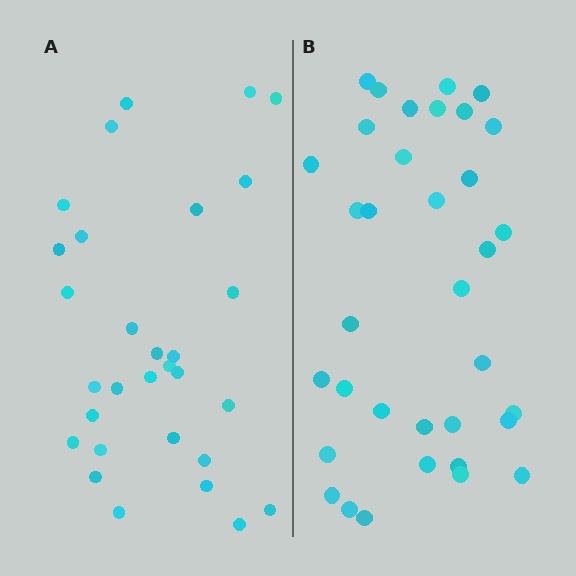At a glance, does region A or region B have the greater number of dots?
Region B (the right region) has more dots.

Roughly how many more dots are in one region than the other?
Region B has about 5 more dots than region A.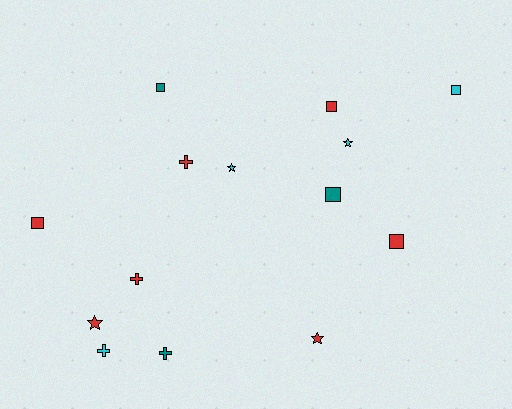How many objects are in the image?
There are 14 objects.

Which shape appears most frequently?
Square, with 6 objects.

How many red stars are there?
There are 2 red stars.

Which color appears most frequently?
Red, with 7 objects.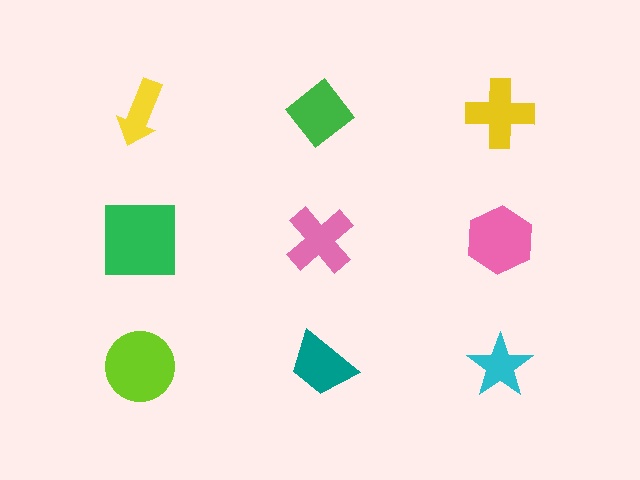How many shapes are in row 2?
3 shapes.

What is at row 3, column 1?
A lime circle.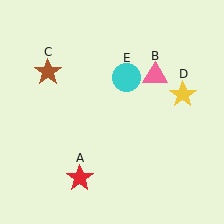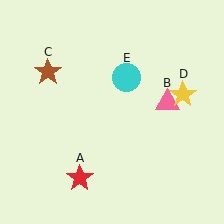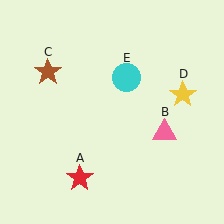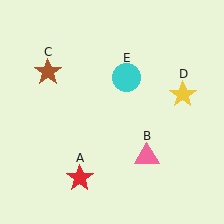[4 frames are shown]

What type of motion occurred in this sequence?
The pink triangle (object B) rotated clockwise around the center of the scene.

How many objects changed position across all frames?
1 object changed position: pink triangle (object B).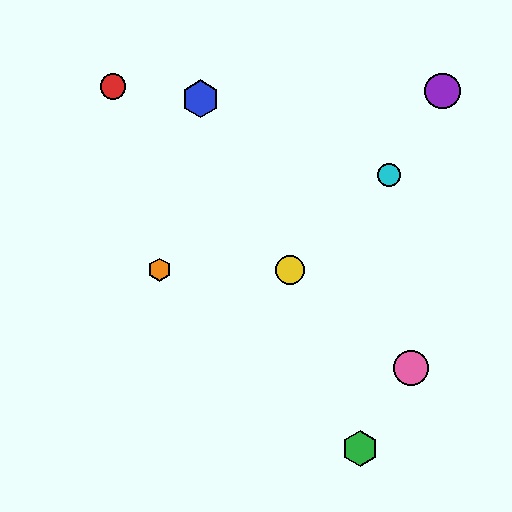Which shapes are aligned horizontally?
The yellow circle, the orange hexagon are aligned horizontally.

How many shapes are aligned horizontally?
2 shapes (the yellow circle, the orange hexagon) are aligned horizontally.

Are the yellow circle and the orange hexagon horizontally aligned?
Yes, both are at y≈270.